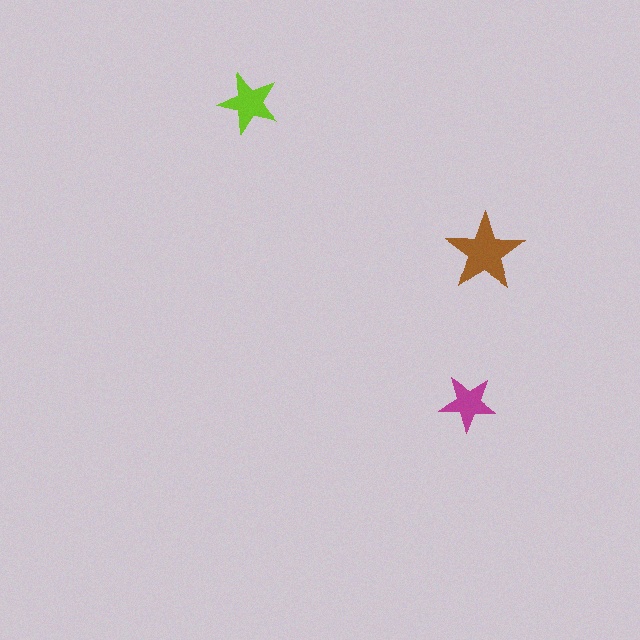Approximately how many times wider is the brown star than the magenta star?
About 1.5 times wider.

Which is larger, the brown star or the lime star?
The brown one.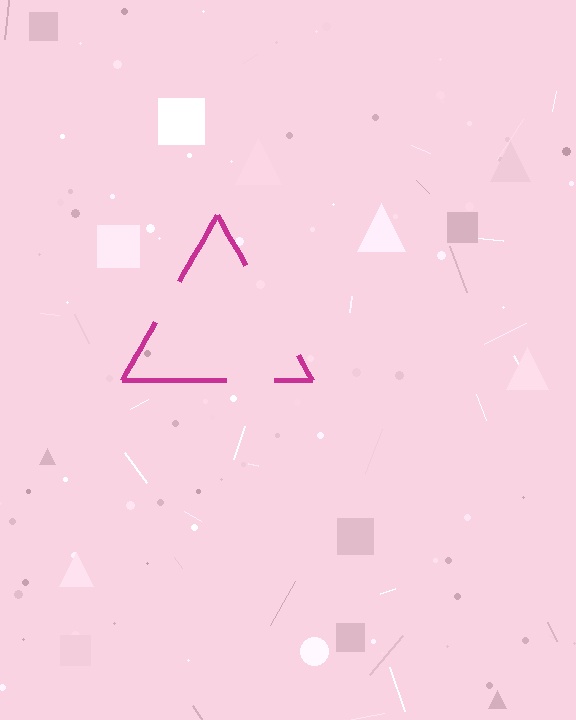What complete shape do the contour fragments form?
The contour fragments form a triangle.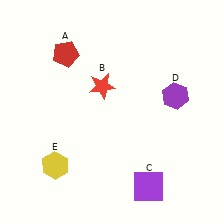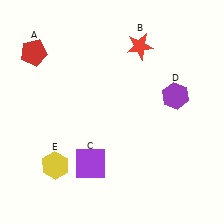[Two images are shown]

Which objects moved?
The objects that moved are: the red pentagon (A), the red star (B), the purple square (C).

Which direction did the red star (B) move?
The red star (B) moved up.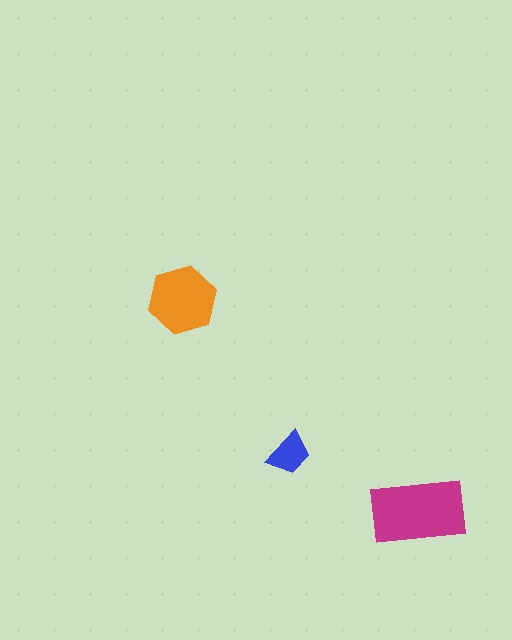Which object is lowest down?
The magenta rectangle is bottommost.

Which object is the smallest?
The blue trapezoid.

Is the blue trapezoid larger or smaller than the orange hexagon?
Smaller.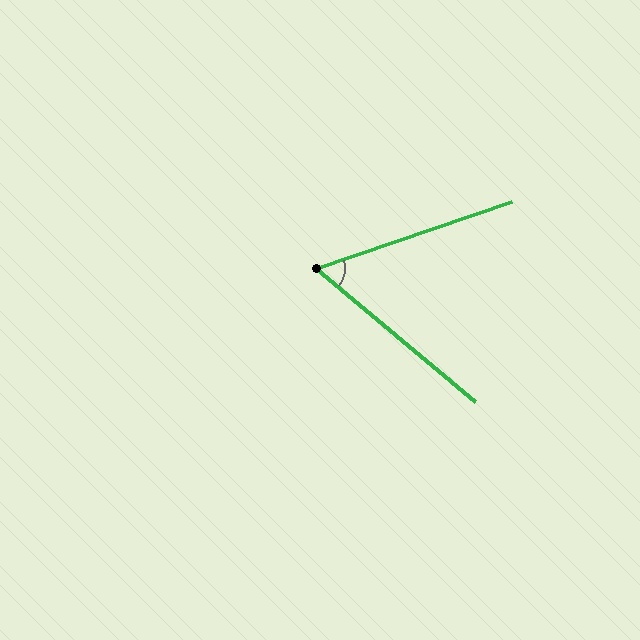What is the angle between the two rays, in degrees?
Approximately 59 degrees.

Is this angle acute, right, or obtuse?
It is acute.